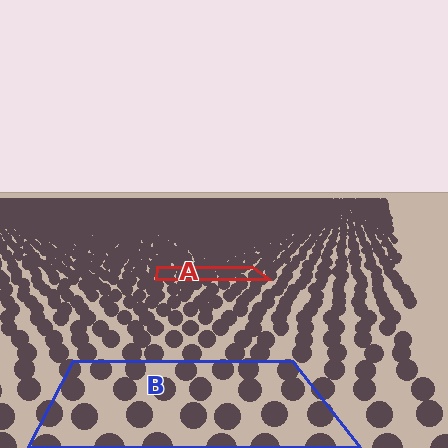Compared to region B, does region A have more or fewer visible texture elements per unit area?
Region A has more texture elements per unit area — they are packed more densely because it is farther away.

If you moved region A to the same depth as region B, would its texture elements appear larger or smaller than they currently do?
They would appear larger. At a closer depth, the same texture elements are projected at a bigger on-screen size.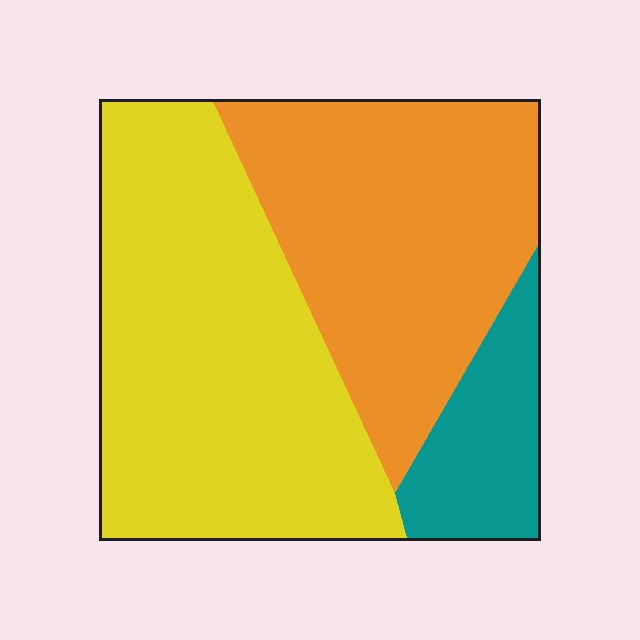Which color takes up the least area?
Teal, at roughly 15%.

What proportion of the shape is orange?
Orange takes up about three eighths (3/8) of the shape.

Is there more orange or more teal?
Orange.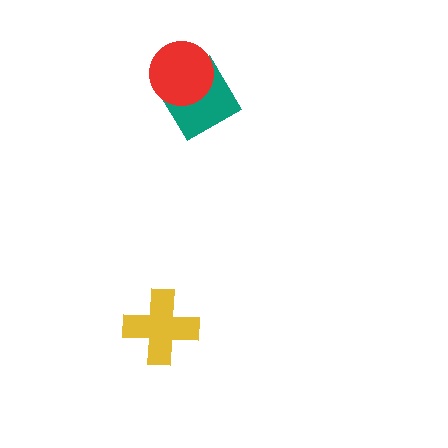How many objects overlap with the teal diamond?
1 object overlaps with the teal diamond.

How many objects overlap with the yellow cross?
0 objects overlap with the yellow cross.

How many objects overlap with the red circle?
1 object overlaps with the red circle.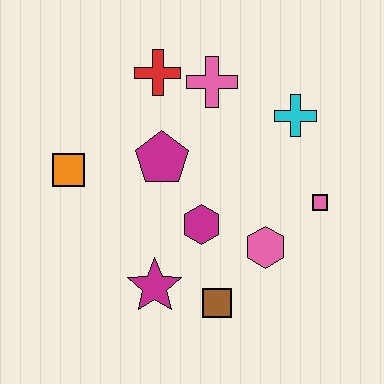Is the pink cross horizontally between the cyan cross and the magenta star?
Yes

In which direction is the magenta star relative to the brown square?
The magenta star is to the left of the brown square.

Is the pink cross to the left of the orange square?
No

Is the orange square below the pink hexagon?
No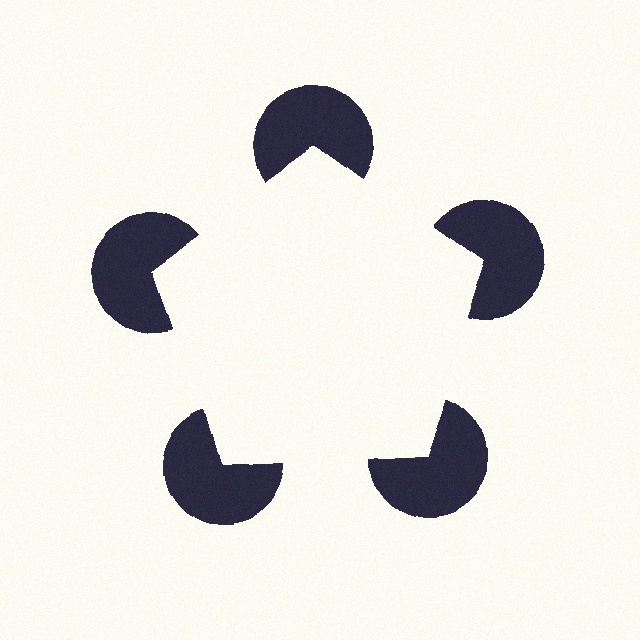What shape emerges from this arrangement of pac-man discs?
An illusory pentagon — its edges are inferred from the aligned wedge cuts in the pac-man discs, not physically drawn.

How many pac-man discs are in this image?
There are 5 — one at each vertex of the illusory pentagon.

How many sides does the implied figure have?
5 sides.